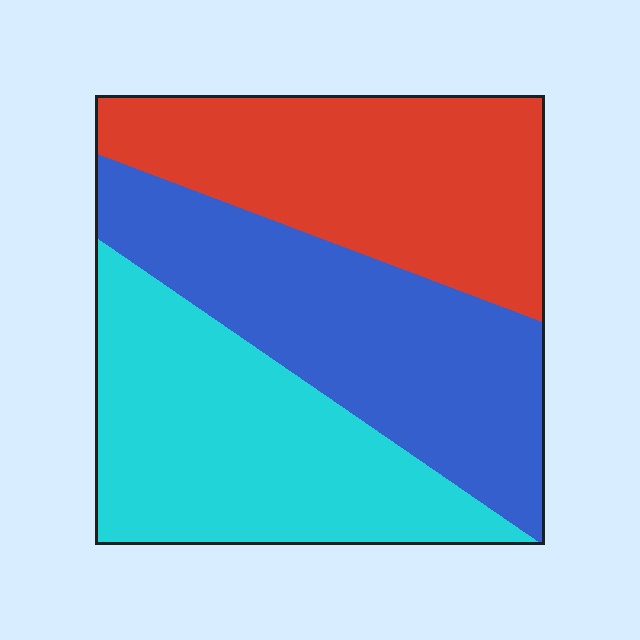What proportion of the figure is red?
Red takes up about one third (1/3) of the figure.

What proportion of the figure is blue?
Blue takes up between a third and a half of the figure.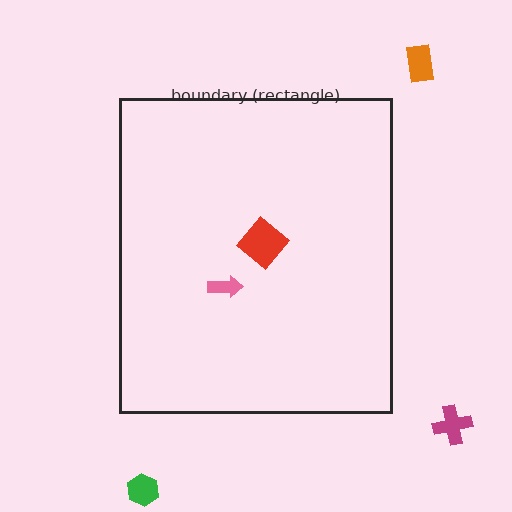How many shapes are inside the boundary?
2 inside, 3 outside.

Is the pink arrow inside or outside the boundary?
Inside.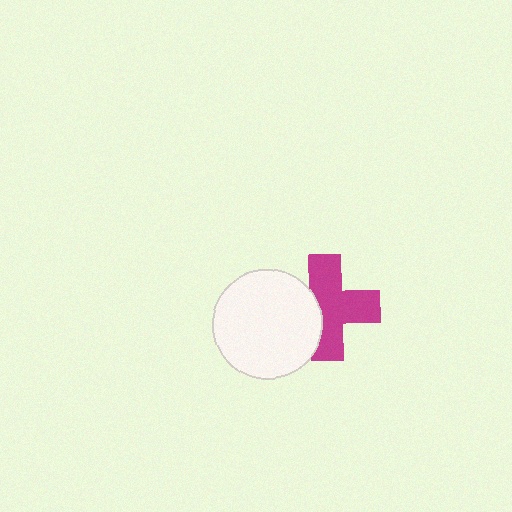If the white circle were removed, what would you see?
You would see the complete magenta cross.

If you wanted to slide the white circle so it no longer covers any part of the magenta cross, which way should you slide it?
Slide it left — that is the most direct way to separate the two shapes.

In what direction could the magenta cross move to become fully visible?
The magenta cross could move right. That would shift it out from behind the white circle entirely.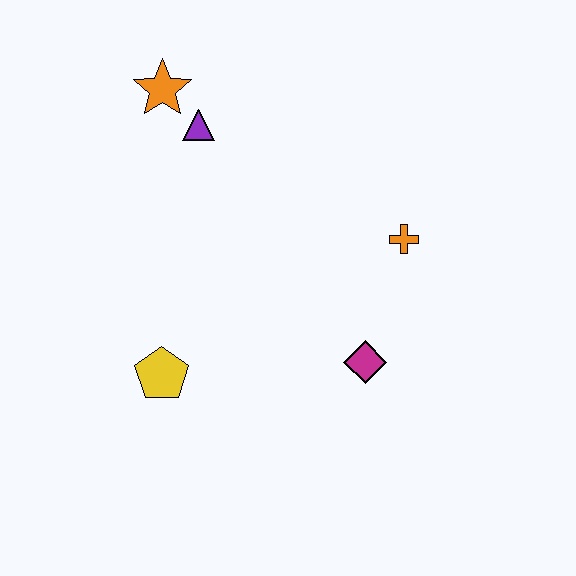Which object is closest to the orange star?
The purple triangle is closest to the orange star.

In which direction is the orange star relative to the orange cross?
The orange star is to the left of the orange cross.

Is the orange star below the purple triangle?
No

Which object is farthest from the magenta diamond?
The orange star is farthest from the magenta diamond.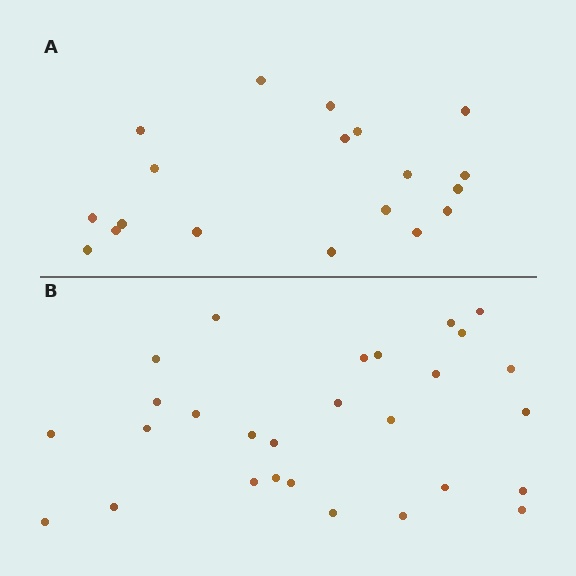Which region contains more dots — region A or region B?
Region B (the bottom region) has more dots.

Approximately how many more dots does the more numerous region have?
Region B has roughly 8 or so more dots than region A.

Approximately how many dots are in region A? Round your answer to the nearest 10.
About 20 dots. (The exact count is 19, which rounds to 20.)